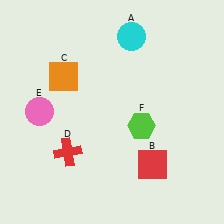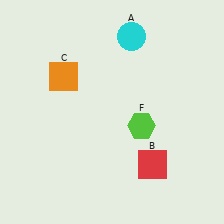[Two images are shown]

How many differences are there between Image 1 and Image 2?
There are 2 differences between the two images.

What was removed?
The pink circle (E), the red cross (D) were removed in Image 2.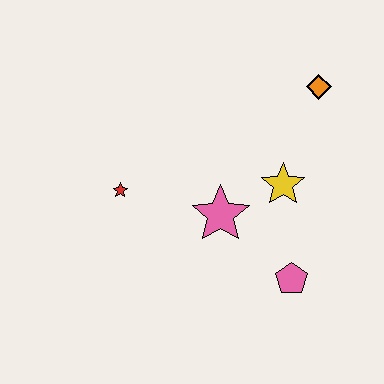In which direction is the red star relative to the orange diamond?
The red star is to the left of the orange diamond.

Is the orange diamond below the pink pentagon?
No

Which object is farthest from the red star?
The orange diamond is farthest from the red star.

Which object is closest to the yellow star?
The pink star is closest to the yellow star.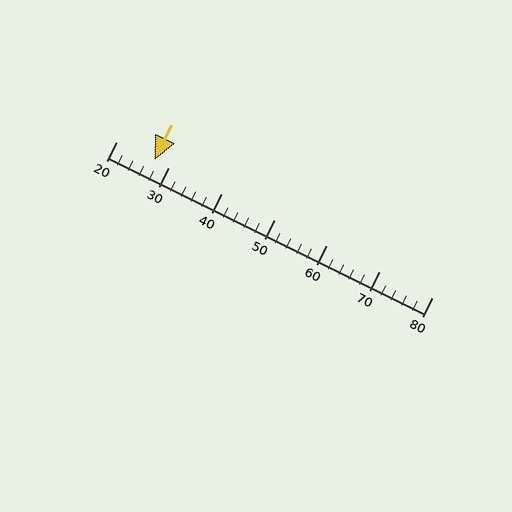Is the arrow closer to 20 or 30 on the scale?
The arrow is closer to 30.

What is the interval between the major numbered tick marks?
The major tick marks are spaced 10 units apart.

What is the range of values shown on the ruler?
The ruler shows values from 20 to 80.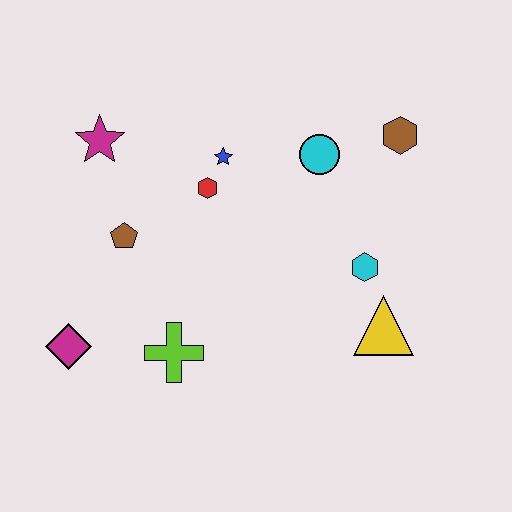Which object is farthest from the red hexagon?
The yellow triangle is farthest from the red hexagon.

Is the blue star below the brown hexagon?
Yes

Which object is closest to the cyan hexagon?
The yellow triangle is closest to the cyan hexagon.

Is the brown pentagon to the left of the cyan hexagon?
Yes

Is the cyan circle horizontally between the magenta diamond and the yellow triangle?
Yes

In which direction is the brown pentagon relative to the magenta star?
The brown pentagon is below the magenta star.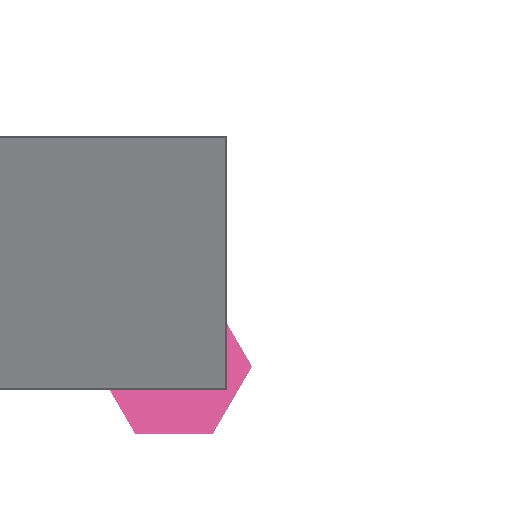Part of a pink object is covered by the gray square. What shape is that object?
It is a hexagon.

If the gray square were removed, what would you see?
You would see the complete pink hexagon.